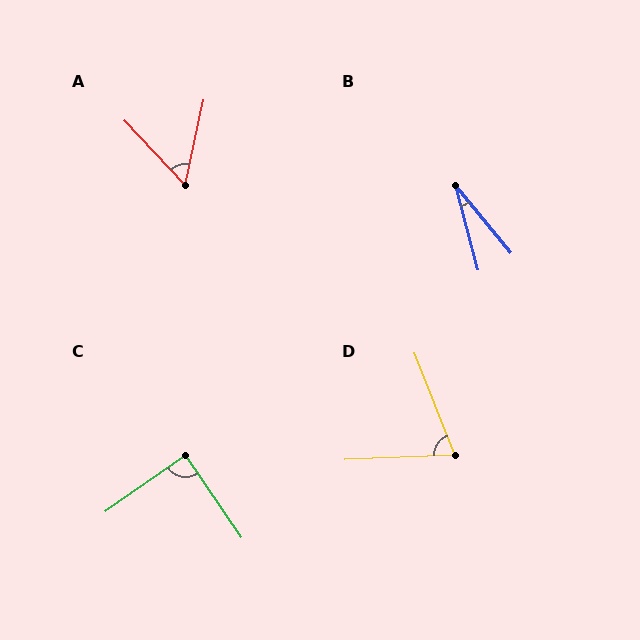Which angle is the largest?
C, at approximately 89 degrees.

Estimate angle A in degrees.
Approximately 55 degrees.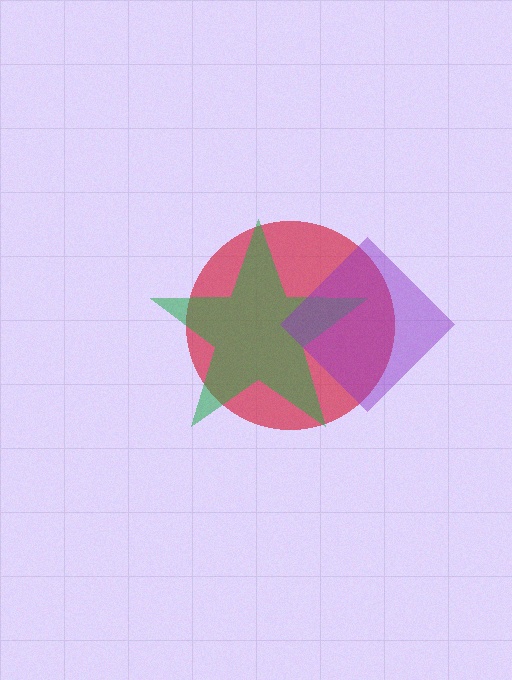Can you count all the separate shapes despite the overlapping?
Yes, there are 3 separate shapes.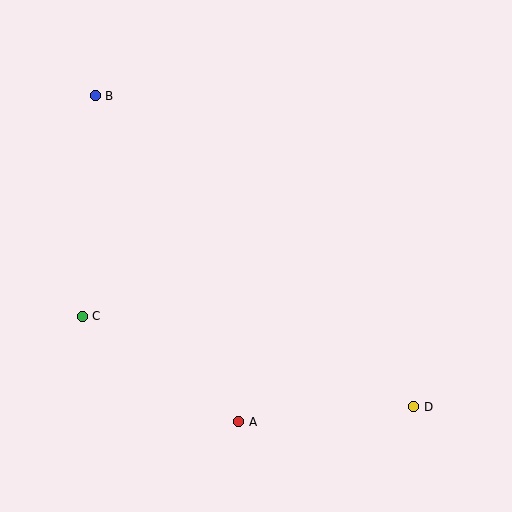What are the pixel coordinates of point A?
Point A is at (239, 422).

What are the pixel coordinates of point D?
Point D is at (414, 407).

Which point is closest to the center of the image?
Point A at (239, 422) is closest to the center.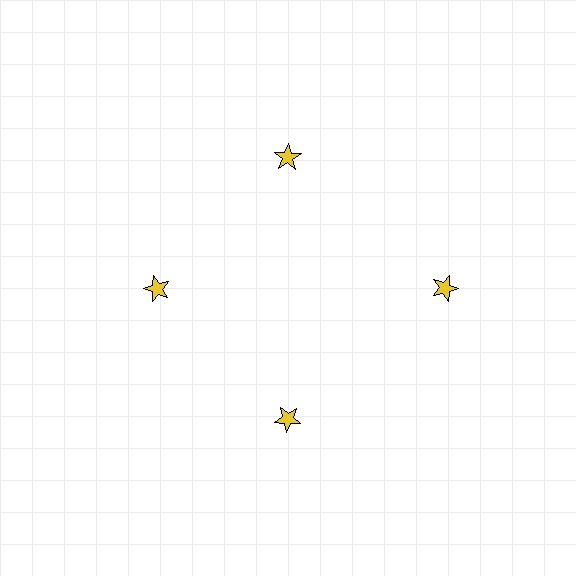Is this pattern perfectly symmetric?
No. The 4 yellow stars are arranged in a ring, but one element near the 3 o'clock position is pushed outward from the center, breaking the 4-fold rotational symmetry.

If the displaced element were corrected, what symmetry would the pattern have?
It would have 4-fold rotational symmetry — the pattern would map onto itself every 90 degrees.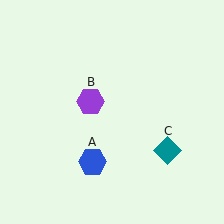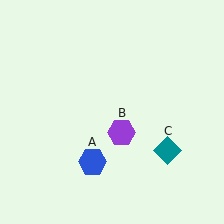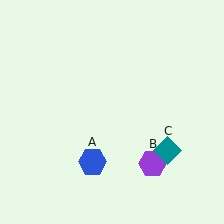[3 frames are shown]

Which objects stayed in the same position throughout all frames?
Blue hexagon (object A) and teal diamond (object C) remained stationary.